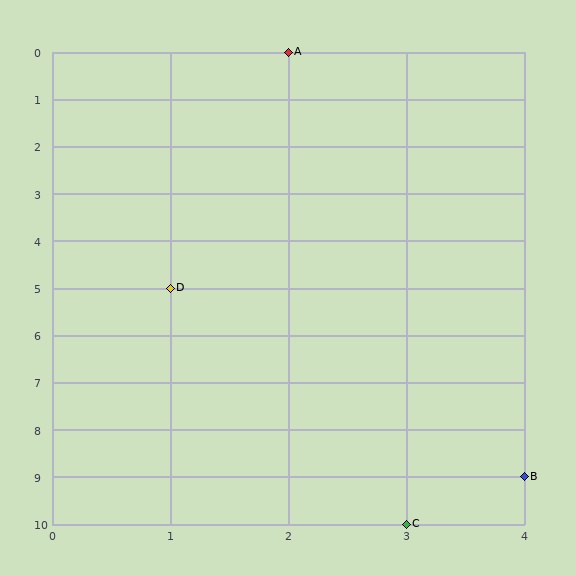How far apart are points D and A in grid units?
Points D and A are 1 column and 5 rows apart (about 5.1 grid units diagonally).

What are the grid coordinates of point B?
Point B is at grid coordinates (4, 9).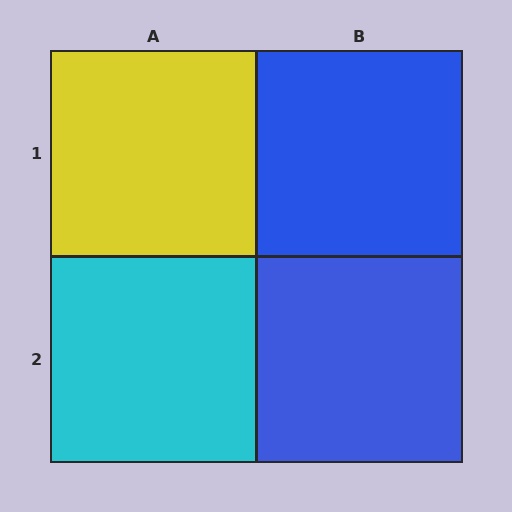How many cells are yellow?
1 cell is yellow.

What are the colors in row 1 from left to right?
Yellow, blue.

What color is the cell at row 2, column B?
Blue.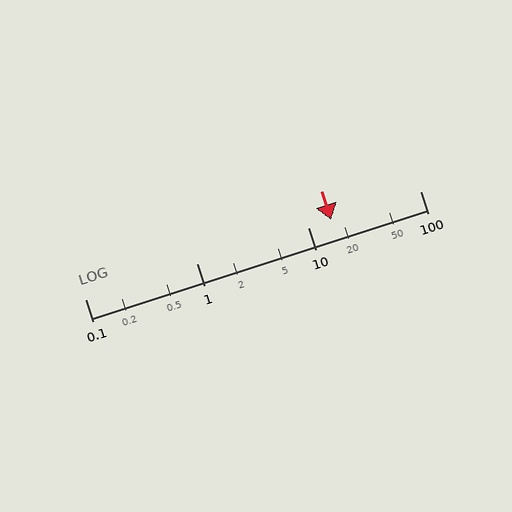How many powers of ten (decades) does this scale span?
The scale spans 3 decades, from 0.1 to 100.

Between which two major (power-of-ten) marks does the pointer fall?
The pointer is between 10 and 100.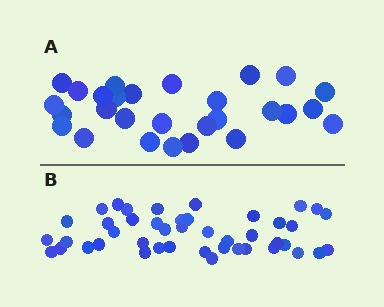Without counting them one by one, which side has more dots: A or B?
Region B (the bottom region) has more dots.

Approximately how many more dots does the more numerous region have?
Region B has approximately 15 more dots than region A.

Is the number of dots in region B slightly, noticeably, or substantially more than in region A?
Region B has substantially more. The ratio is roughly 1.6 to 1.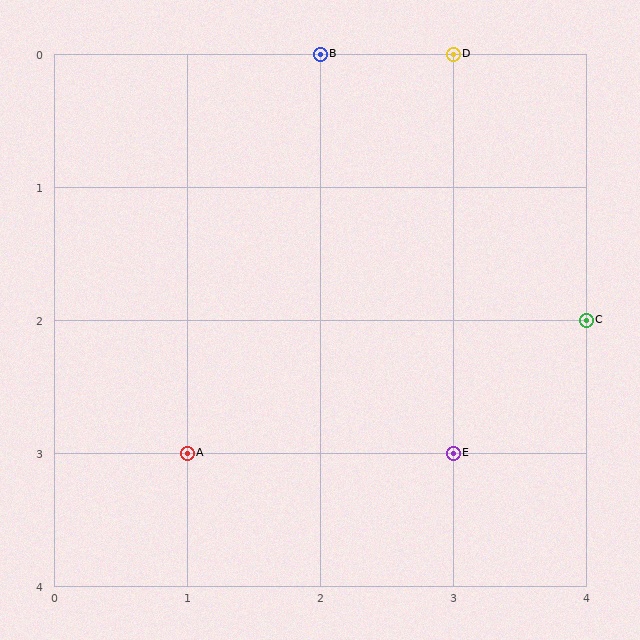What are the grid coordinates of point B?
Point B is at grid coordinates (2, 0).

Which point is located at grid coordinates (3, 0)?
Point D is at (3, 0).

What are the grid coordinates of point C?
Point C is at grid coordinates (4, 2).